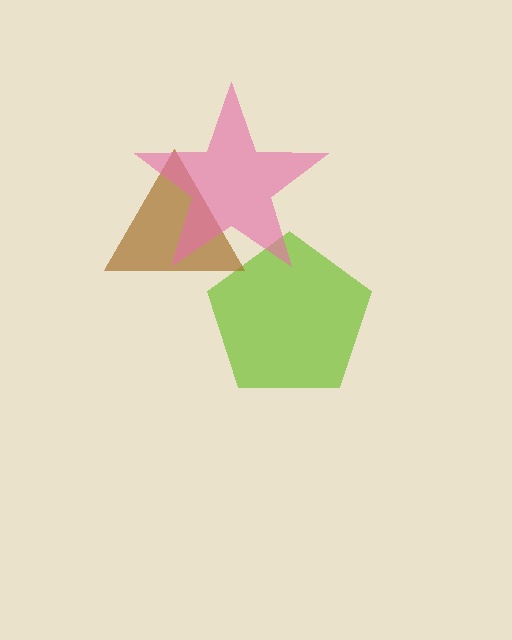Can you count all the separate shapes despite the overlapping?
Yes, there are 3 separate shapes.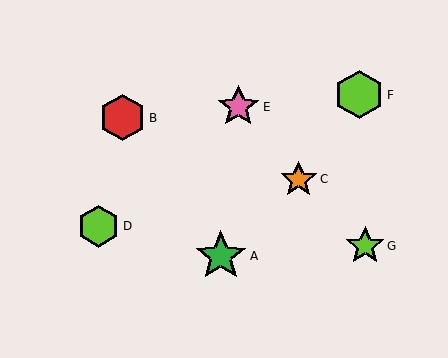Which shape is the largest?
The green star (labeled A) is the largest.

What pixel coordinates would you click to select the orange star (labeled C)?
Click at (299, 179) to select the orange star C.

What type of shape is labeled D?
Shape D is a lime hexagon.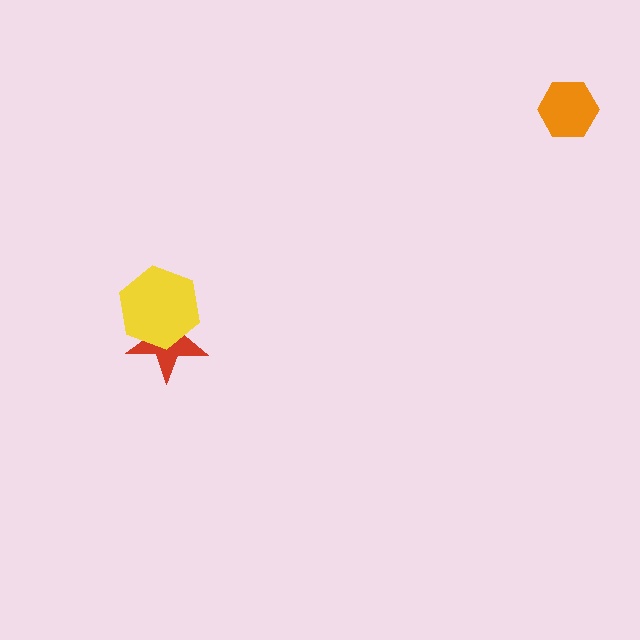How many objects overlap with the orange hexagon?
0 objects overlap with the orange hexagon.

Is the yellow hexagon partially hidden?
No, no other shape covers it.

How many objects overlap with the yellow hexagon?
1 object overlaps with the yellow hexagon.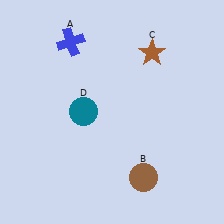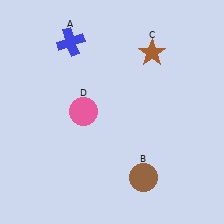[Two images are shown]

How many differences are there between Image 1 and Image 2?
There is 1 difference between the two images.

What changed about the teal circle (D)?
In Image 1, D is teal. In Image 2, it changed to pink.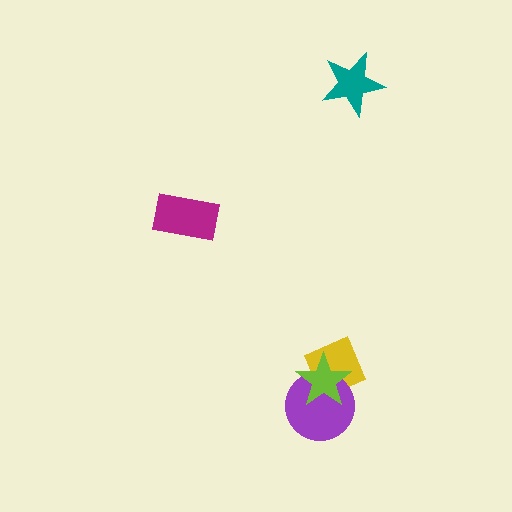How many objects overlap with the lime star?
2 objects overlap with the lime star.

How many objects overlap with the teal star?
0 objects overlap with the teal star.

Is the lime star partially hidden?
No, no other shape covers it.